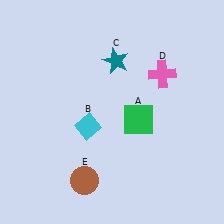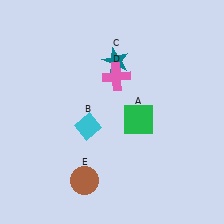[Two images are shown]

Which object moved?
The pink cross (D) moved left.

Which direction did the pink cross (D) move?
The pink cross (D) moved left.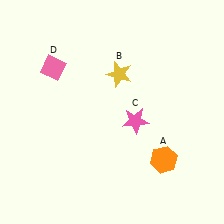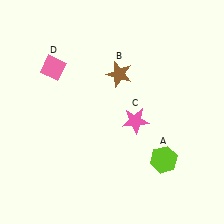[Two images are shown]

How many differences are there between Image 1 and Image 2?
There are 2 differences between the two images.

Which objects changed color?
A changed from orange to lime. B changed from yellow to brown.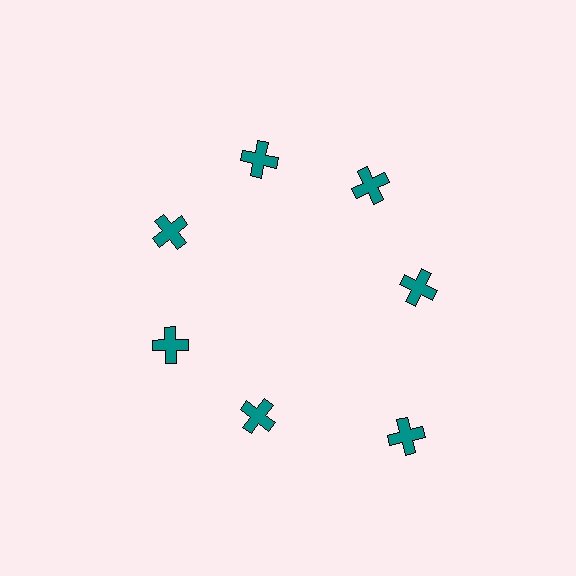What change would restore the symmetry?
The symmetry would be restored by moving it inward, back onto the ring so that all 7 crosses sit at equal angles and equal distance from the center.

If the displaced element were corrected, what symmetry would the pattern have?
It would have 7-fold rotational symmetry — the pattern would map onto itself every 51 degrees.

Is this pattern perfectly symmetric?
No. The 7 teal crosses are arranged in a ring, but one element near the 5 o'clock position is pushed outward from the center, breaking the 7-fold rotational symmetry.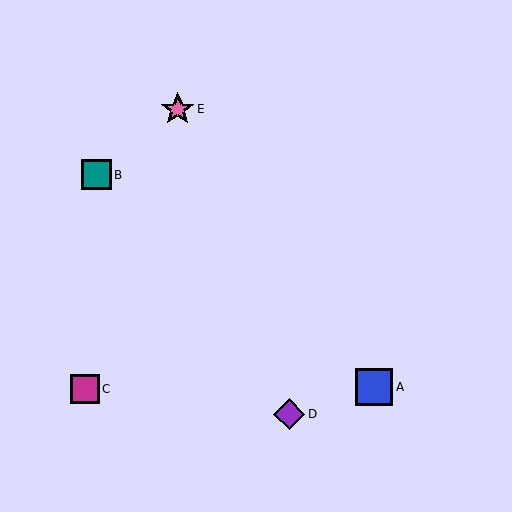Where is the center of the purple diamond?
The center of the purple diamond is at (289, 414).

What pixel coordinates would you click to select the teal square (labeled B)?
Click at (96, 175) to select the teal square B.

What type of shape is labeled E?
Shape E is a pink star.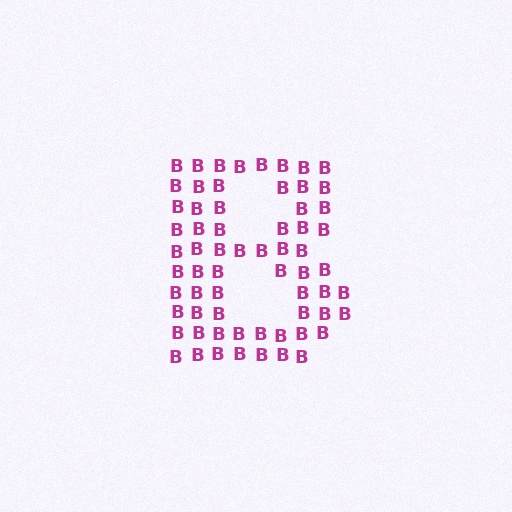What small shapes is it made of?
It is made of small letter B's.